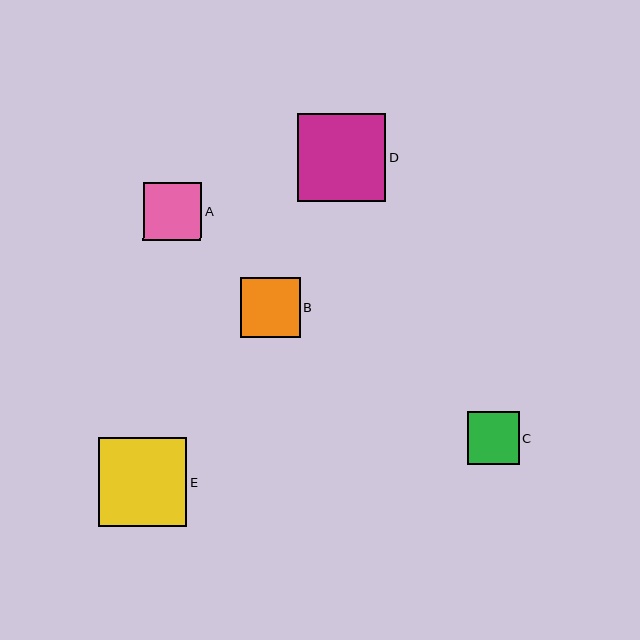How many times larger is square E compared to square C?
Square E is approximately 1.7 times the size of square C.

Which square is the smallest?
Square C is the smallest with a size of approximately 52 pixels.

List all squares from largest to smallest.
From largest to smallest: E, D, B, A, C.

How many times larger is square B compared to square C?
Square B is approximately 1.1 times the size of square C.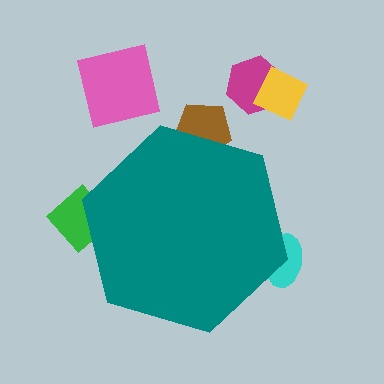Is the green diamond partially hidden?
Yes, the green diamond is partially hidden behind the teal hexagon.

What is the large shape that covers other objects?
A teal hexagon.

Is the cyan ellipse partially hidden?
Yes, the cyan ellipse is partially hidden behind the teal hexagon.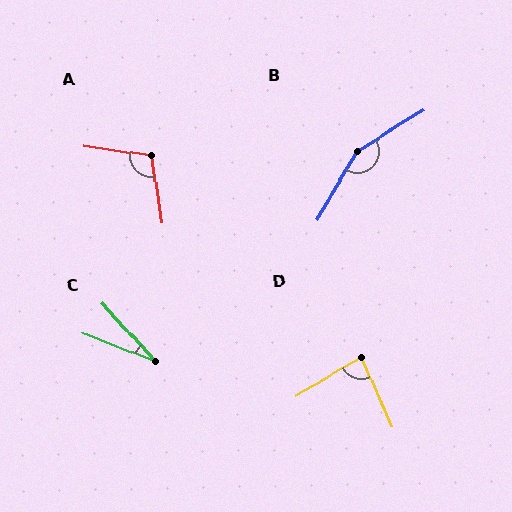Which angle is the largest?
B, at approximately 153 degrees.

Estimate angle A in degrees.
Approximately 106 degrees.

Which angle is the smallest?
C, at approximately 26 degrees.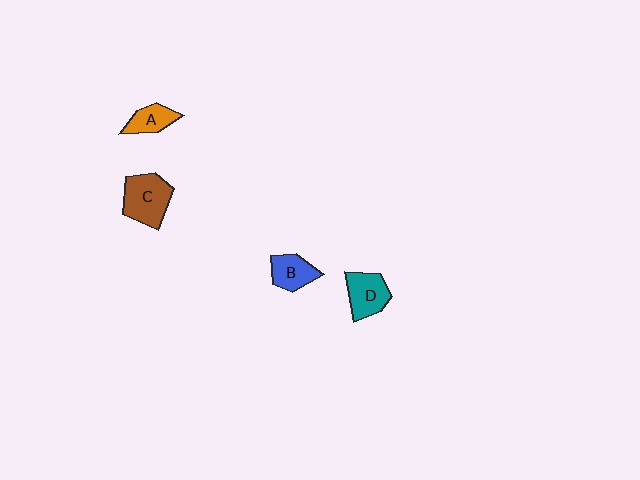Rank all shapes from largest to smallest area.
From largest to smallest: C (brown), D (teal), B (blue), A (orange).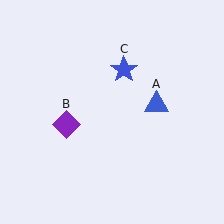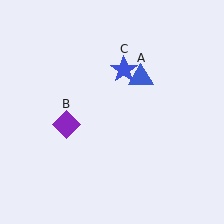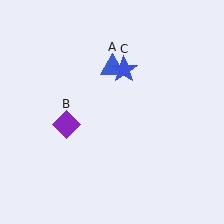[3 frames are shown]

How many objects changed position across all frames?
1 object changed position: blue triangle (object A).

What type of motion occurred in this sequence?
The blue triangle (object A) rotated counterclockwise around the center of the scene.